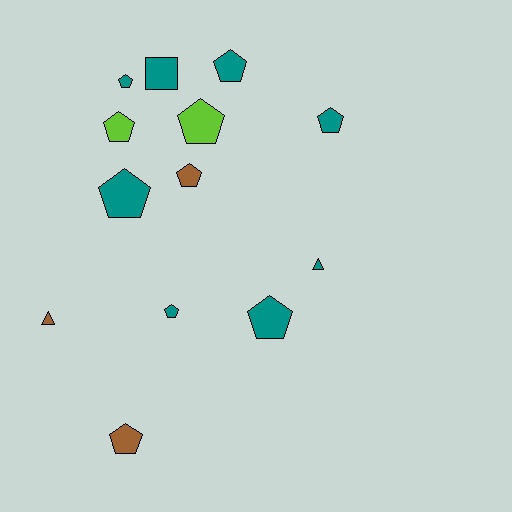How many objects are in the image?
There are 13 objects.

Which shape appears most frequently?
Pentagon, with 10 objects.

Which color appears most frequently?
Teal, with 8 objects.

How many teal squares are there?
There is 1 teal square.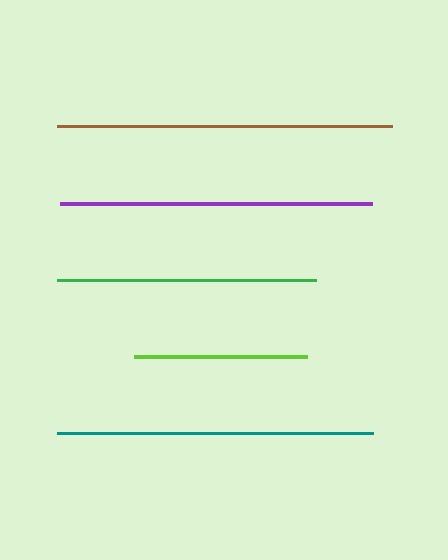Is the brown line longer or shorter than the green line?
The brown line is longer than the green line.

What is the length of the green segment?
The green segment is approximately 260 pixels long.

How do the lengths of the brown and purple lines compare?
The brown and purple lines are approximately the same length.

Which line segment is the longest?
The brown line is the longest at approximately 335 pixels.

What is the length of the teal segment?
The teal segment is approximately 317 pixels long.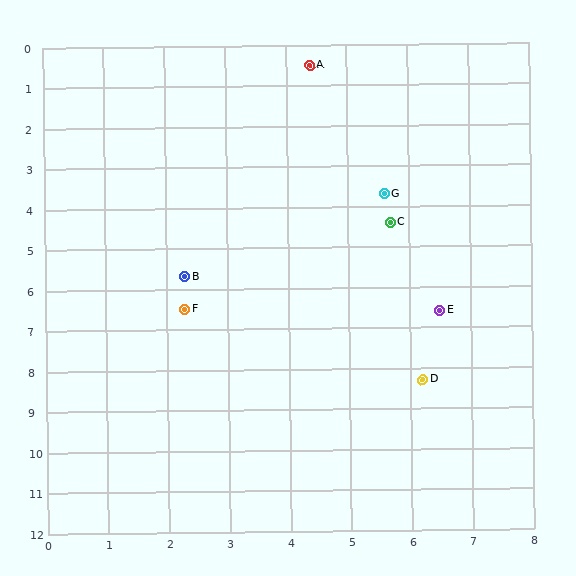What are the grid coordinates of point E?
Point E is at approximately (6.5, 6.6).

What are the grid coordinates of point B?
Point B is at approximately (2.3, 5.7).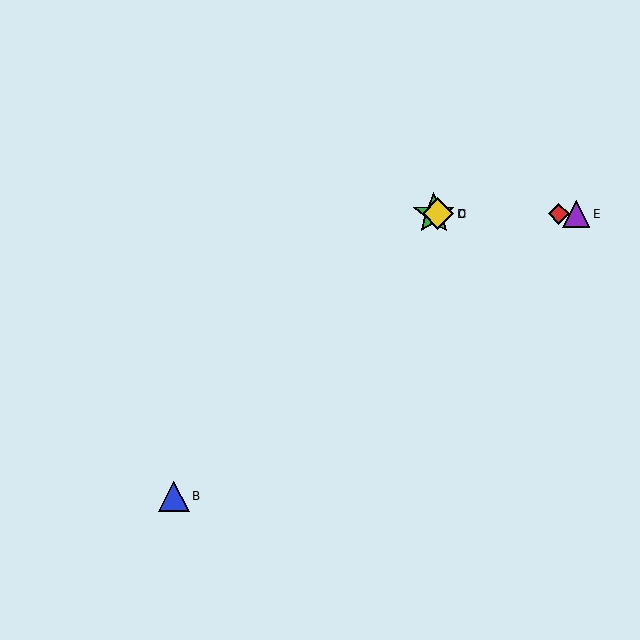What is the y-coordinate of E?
Object E is at y≈214.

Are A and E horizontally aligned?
Yes, both are at y≈214.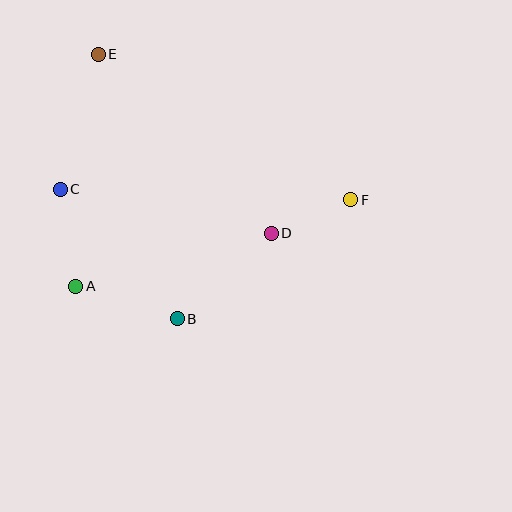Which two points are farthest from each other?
Points E and F are farthest from each other.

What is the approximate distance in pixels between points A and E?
The distance between A and E is approximately 233 pixels.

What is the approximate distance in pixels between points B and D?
The distance between B and D is approximately 127 pixels.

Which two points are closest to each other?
Points D and F are closest to each other.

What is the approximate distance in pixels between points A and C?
The distance between A and C is approximately 98 pixels.